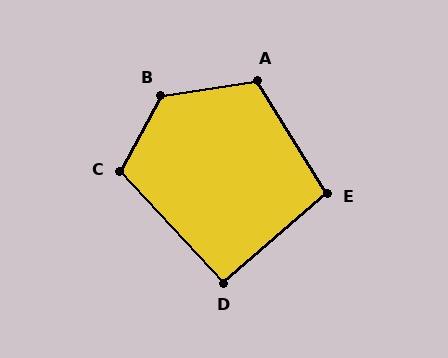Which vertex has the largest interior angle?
B, at approximately 128 degrees.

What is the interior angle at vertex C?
Approximately 109 degrees (obtuse).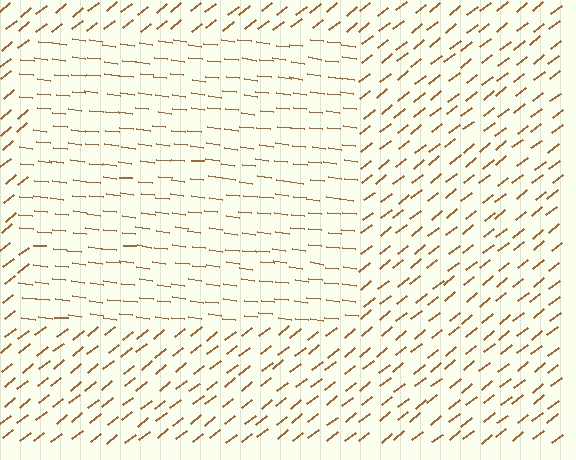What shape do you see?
I see a rectangle.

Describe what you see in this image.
The image is filled with small brown line segments. A rectangle region in the image has lines oriented differently from the surrounding lines, creating a visible texture boundary.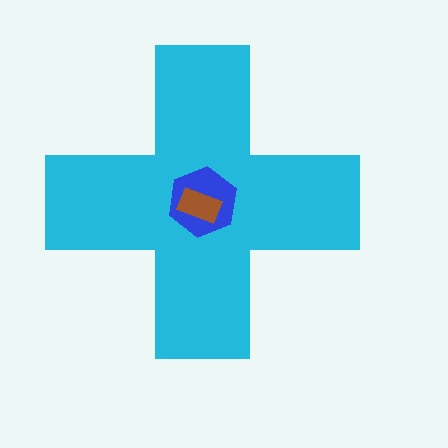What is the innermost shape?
The brown rectangle.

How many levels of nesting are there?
3.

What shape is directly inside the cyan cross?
The blue hexagon.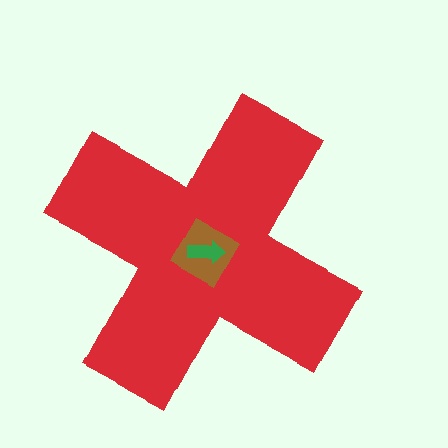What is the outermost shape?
The red cross.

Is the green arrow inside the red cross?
Yes.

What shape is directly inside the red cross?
The brown diamond.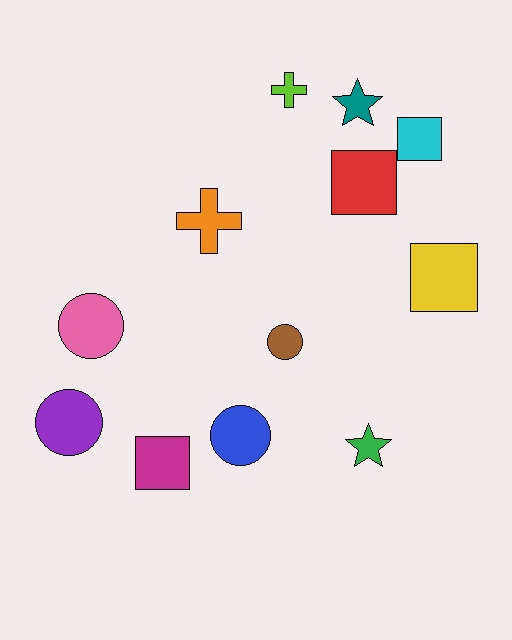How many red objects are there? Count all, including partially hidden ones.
There is 1 red object.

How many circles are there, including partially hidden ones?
There are 4 circles.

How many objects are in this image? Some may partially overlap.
There are 12 objects.